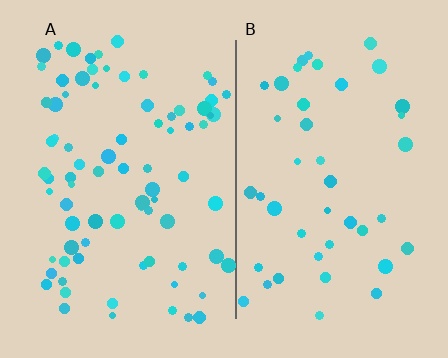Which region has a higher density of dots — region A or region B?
A (the left).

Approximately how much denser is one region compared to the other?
Approximately 1.9× — region A over region B.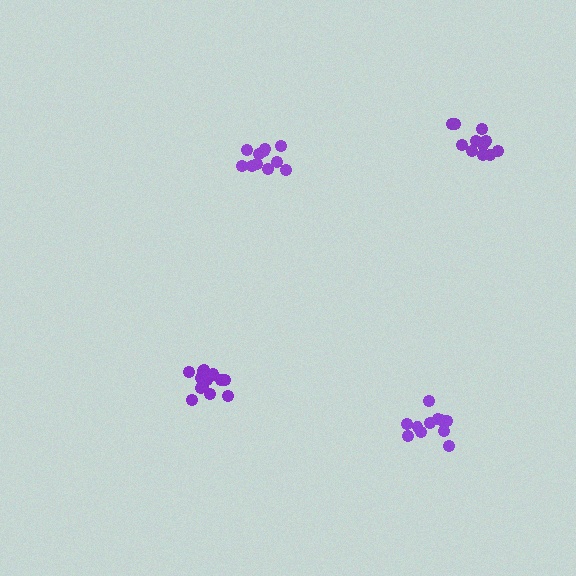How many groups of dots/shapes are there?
There are 4 groups.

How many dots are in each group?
Group 1: 11 dots, Group 2: 12 dots, Group 3: 11 dots, Group 4: 14 dots (48 total).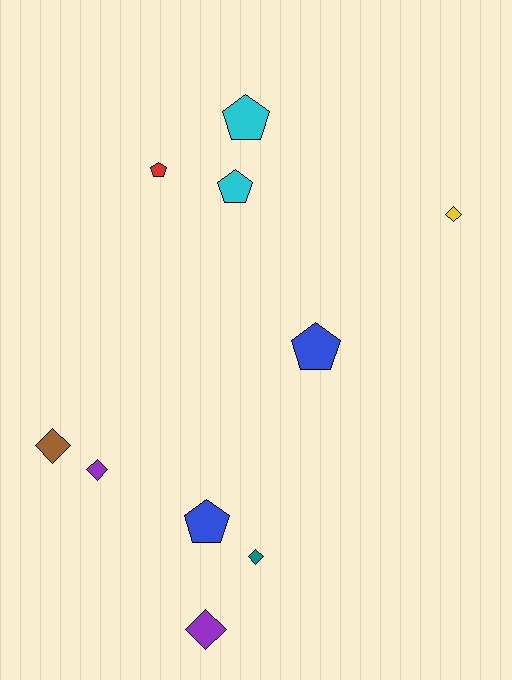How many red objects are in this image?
There is 1 red object.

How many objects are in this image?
There are 10 objects.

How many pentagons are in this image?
There are 5 pentagons.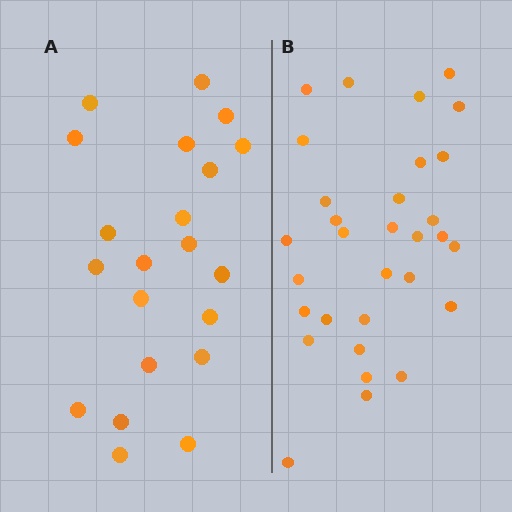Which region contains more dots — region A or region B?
Region B (the right region) has more dots.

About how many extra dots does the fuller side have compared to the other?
Region B has roughly 10 or so more dots than region A.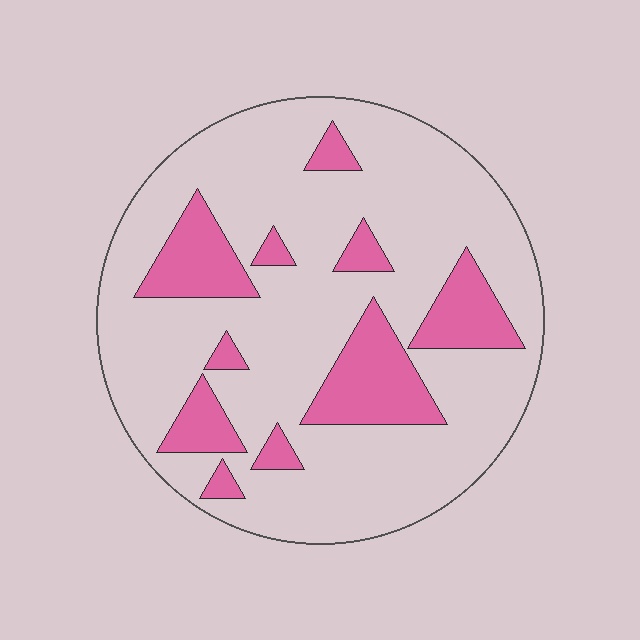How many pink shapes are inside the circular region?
10.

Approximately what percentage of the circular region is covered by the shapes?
Approximately 20%.